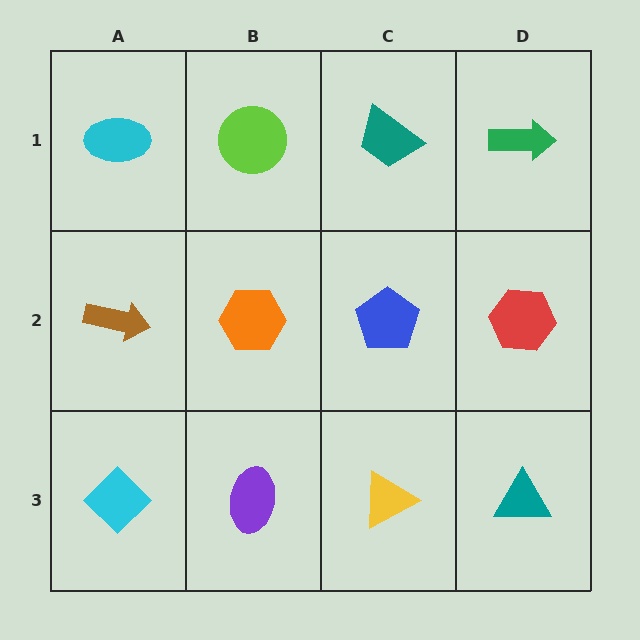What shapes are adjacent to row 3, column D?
A red hexagon (row 2, column D), a yellow triangle (row 3, column C).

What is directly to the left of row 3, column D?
A yellow triangle.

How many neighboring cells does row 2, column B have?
4.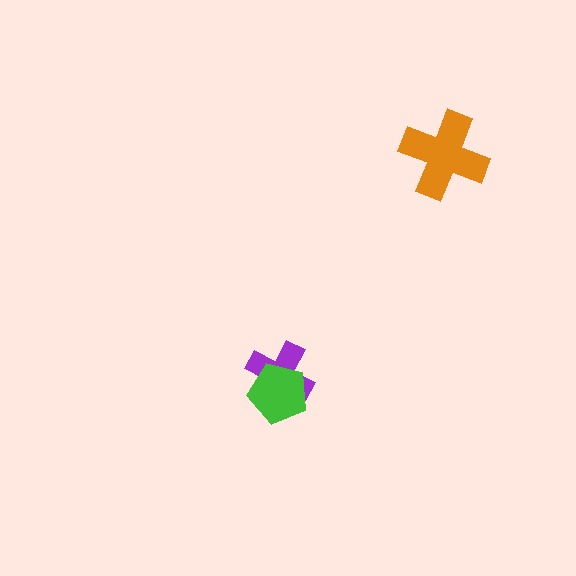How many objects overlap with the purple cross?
1 object overlaps with the purple cross.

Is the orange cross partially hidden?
No, no other shape covers it.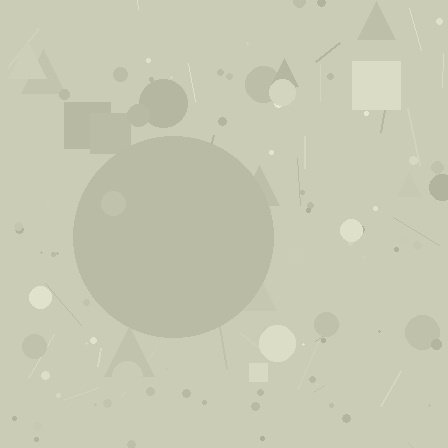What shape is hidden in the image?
A circle is hidden in the image.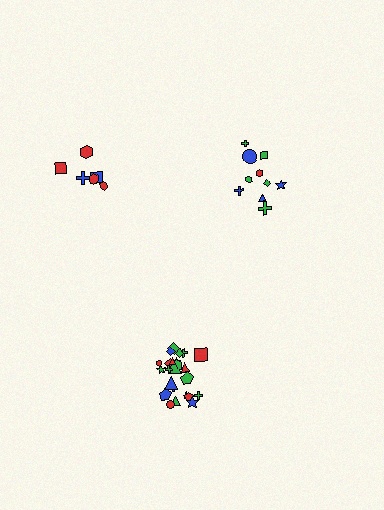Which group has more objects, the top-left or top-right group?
The top-right group.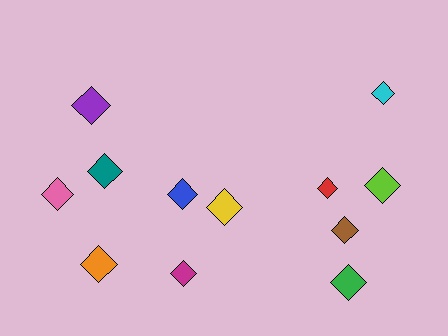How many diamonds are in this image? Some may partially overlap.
There are 12 diamonds.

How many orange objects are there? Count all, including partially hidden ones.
There is 1 orange object.